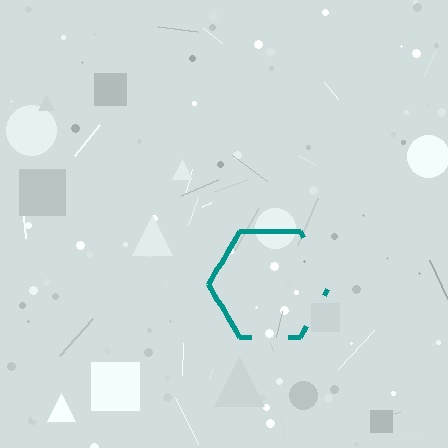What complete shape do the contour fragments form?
The contour fragments form a hexagon.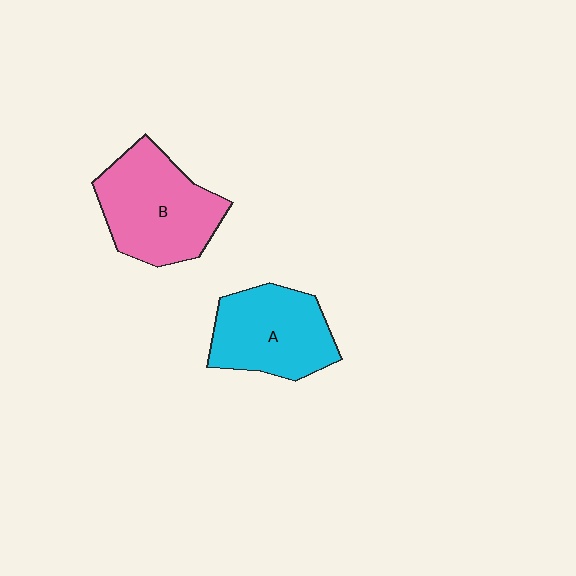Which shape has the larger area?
Shape B (pink).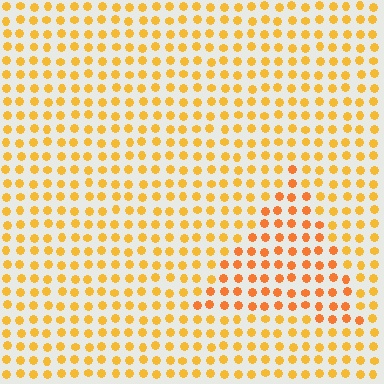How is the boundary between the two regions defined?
The boundary is defined purely by a slight shift in hue (about 20 degrees). Spacing, size, and orientation are identical on both sides.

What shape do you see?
I see a triangle.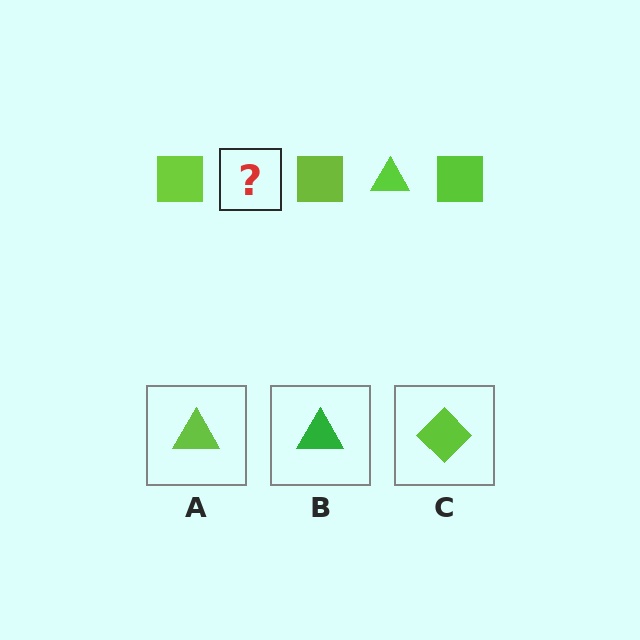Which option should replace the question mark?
Option A.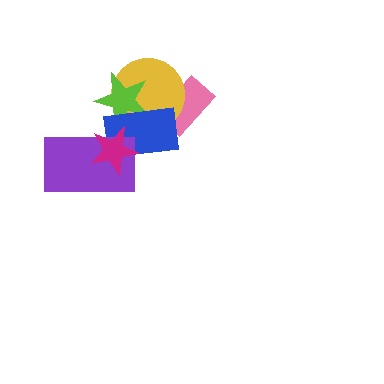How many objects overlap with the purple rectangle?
2 objects overlap with the purple rectangle.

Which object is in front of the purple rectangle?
The magenta star is in front of the purple rectangle.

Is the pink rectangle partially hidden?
Yes, it is partially covered by another shape.